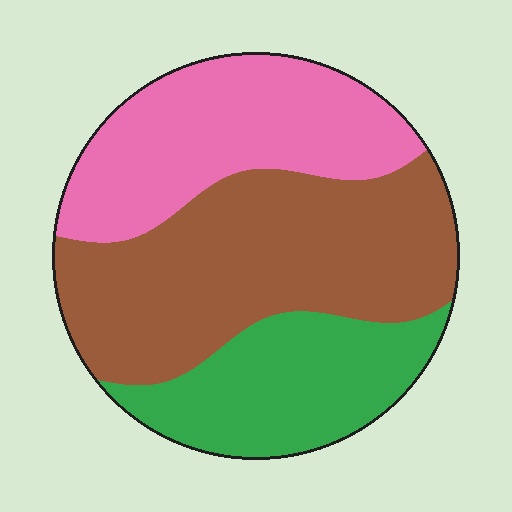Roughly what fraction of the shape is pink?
Pink takes up about one third (1/3) of the shape.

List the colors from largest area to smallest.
From largest to smallest: brown, pink, green.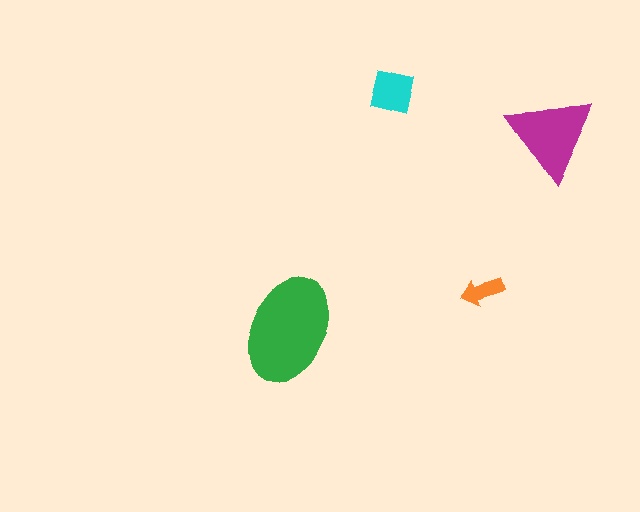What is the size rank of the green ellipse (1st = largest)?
1st.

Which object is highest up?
The cyan square is topmost.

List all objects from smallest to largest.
The orange arrow, the cyan square, the magenta triangle, the green ellipse.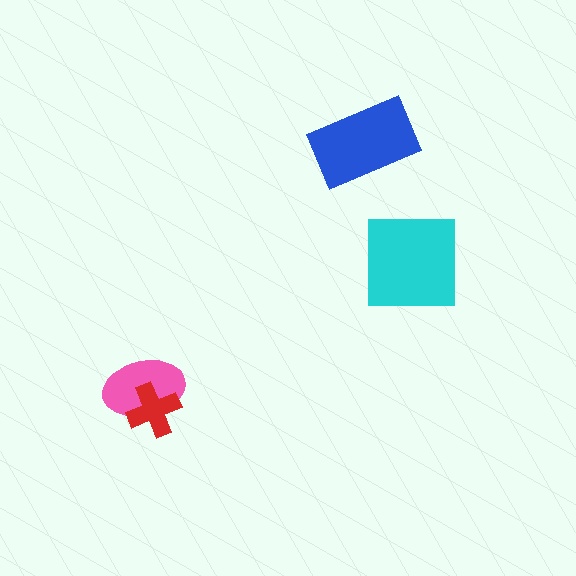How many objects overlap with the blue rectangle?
0 objects overlap with the blue rectangle.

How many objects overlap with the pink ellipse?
1 object overlaps with the pink ellipse.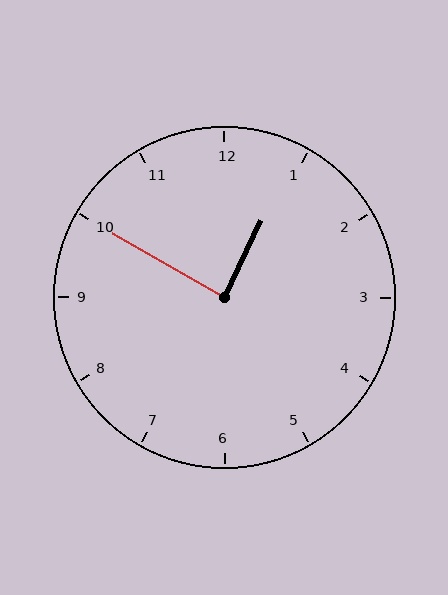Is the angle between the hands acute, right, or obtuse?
It is right.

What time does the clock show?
12:50.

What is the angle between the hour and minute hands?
Approximately 85 degrees.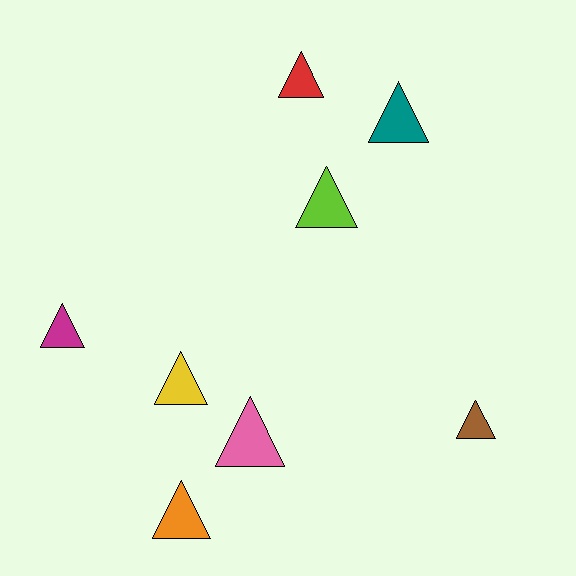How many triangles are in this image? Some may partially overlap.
There are 8 triangles.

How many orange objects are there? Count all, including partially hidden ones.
There is 1 orange object.